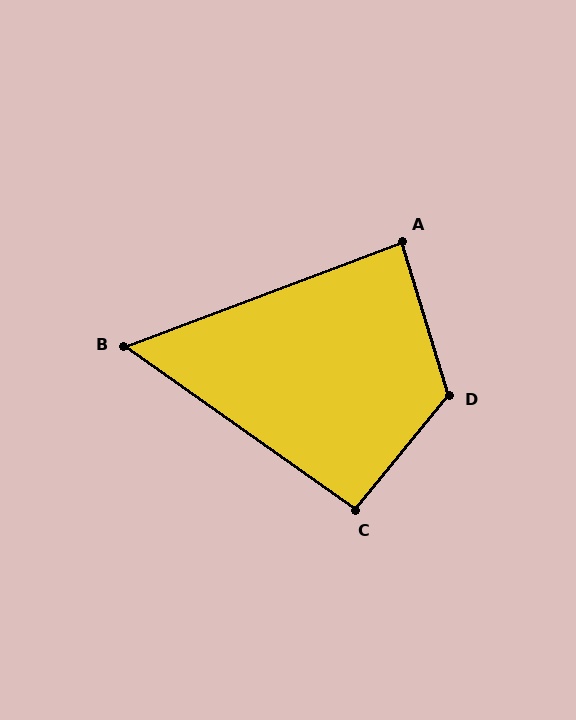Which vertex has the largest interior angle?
D, at approximately 124 degrees.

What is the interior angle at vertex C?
Approximately 94 degrees (approximately right).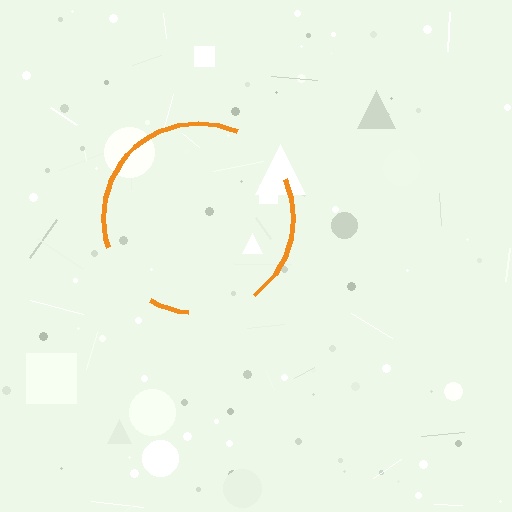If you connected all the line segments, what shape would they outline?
They would outline a circle.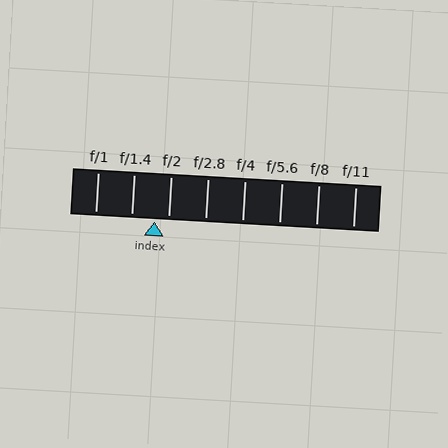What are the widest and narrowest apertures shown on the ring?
The widest aperture shown is f/1 and the narrowest is f/11.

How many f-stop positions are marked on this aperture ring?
There are 8 f-stop positions marked.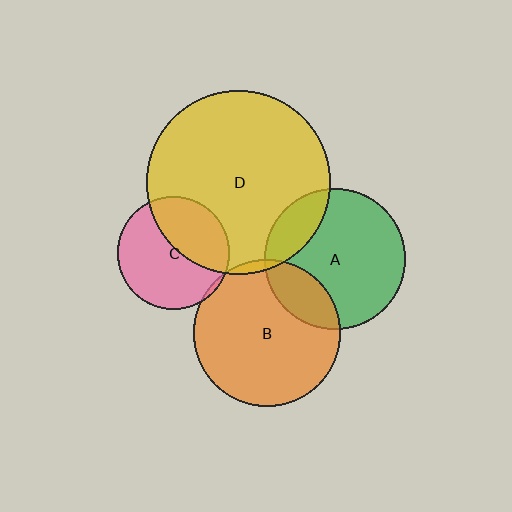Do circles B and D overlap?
Yes.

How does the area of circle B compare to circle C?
Approximately 1.7 times.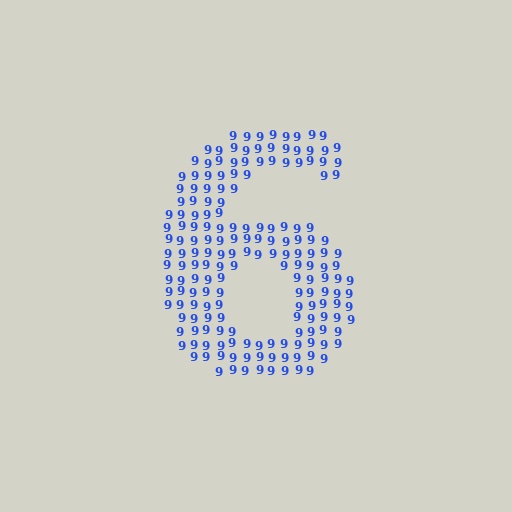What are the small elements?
The small elements are digit 9's.